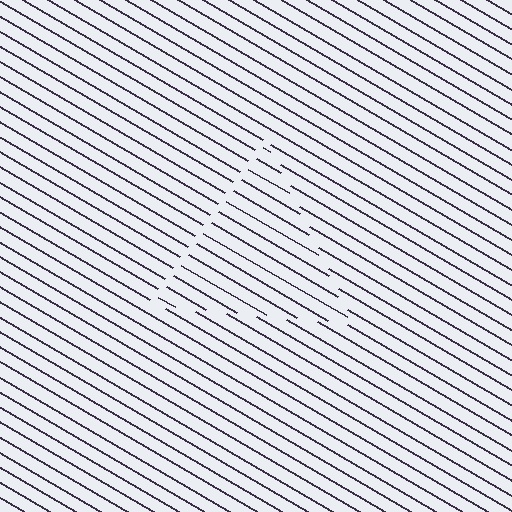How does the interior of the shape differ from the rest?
The interior of the shape contains the same grating, shifted by half a period — the contour is defined by the phase discontinuity where line-ends from the inner and outer gratings abut.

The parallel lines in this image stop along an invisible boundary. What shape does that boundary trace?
An illusory triangle. The interior of the shape contains the same grating, shifted by half a period — the contour is defined by the phase discontinuity where line-ends from the inner and outer gratings abut.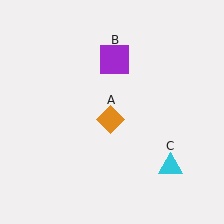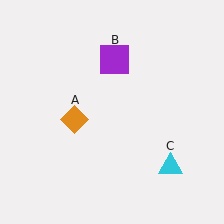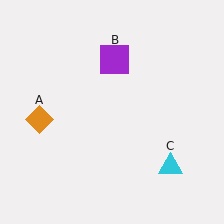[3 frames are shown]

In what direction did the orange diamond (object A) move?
The orange diamond (object A) moved left.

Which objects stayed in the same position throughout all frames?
Purple square (object B) and cyan triangle (object C) remained stationary.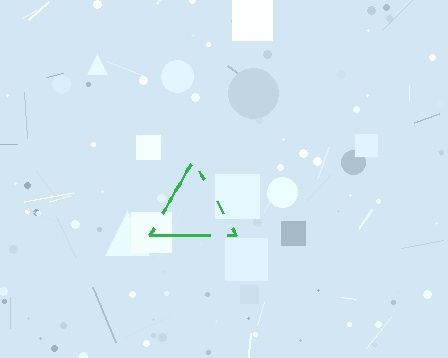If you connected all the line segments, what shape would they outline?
They would outline a triangle.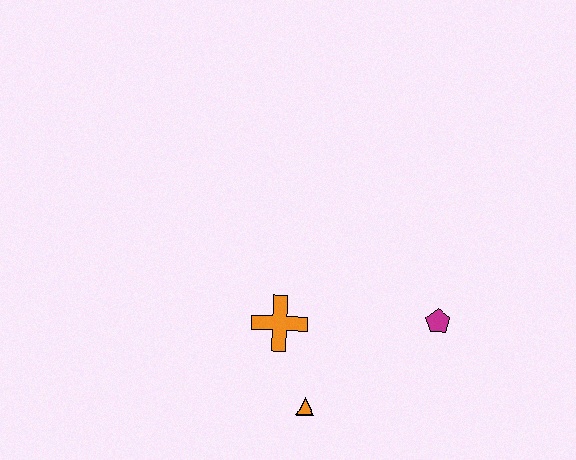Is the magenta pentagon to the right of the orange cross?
Yes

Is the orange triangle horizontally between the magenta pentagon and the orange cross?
Yes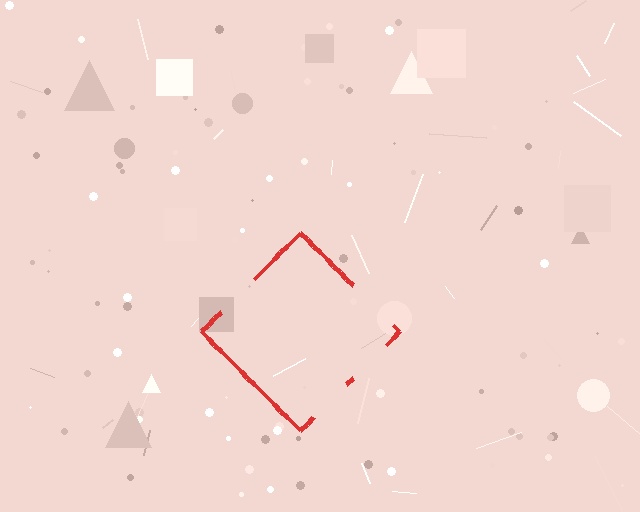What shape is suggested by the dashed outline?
The dashed outline suggests a diamond.